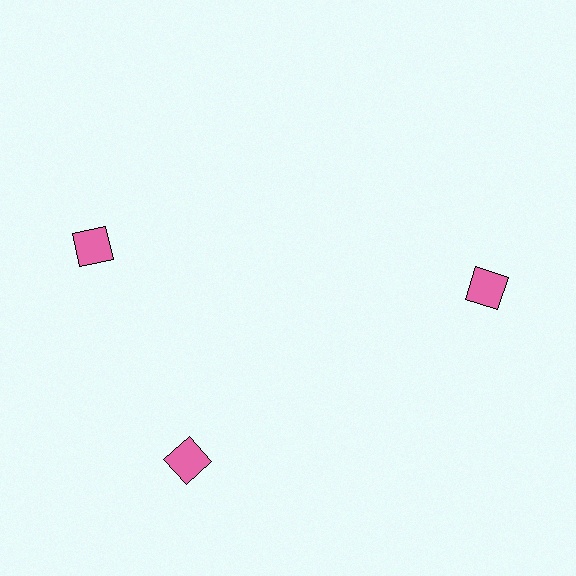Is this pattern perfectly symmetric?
No. The 3 pink squares are arranged in a ring, but one element near the 11 o'clock position is rotated out of alignment along the ring, breaking the 3-fold rotational symmetry.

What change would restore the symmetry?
The symmetry would be restored by rotating it back into even spacing with its neighbors so that all 3 squares sit at equal angles and equal distance from the center.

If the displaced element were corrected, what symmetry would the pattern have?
It would have 3-fold rotational symmetry — the pattern would map onto itself every 120 degrees.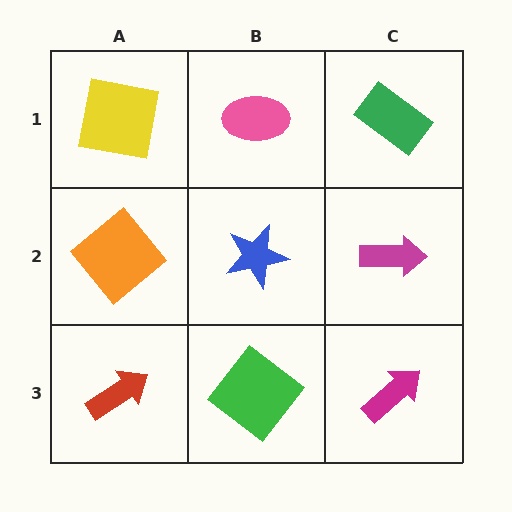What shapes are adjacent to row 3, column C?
A magenta arrow (row 2, column C), a green diamond (row 3, column B).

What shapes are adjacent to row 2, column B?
A pink ellipse (row 1, column B), a green diamond (row 3, column B), an orange diamond (row 2, column A), a magenta arrow (row 2, column C).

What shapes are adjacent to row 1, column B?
A blue star (row 2, column B), a yellow square (row 1, column A), a green rectangle (row 1, column C).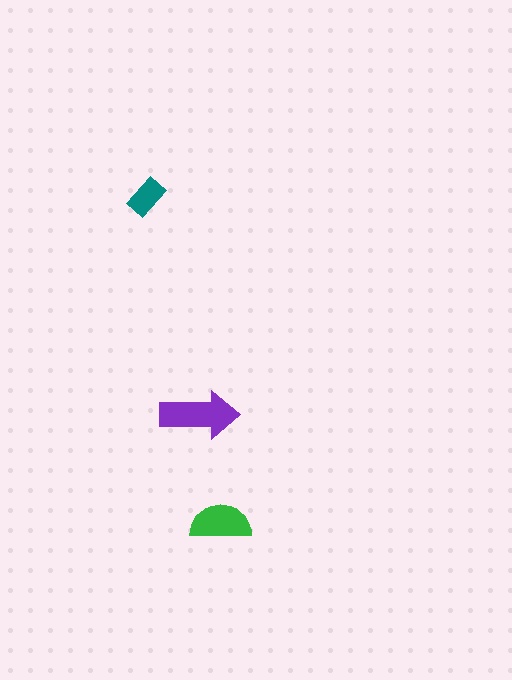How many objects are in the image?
There are 3 objects in the image.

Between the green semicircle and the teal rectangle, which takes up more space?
The green semicircle.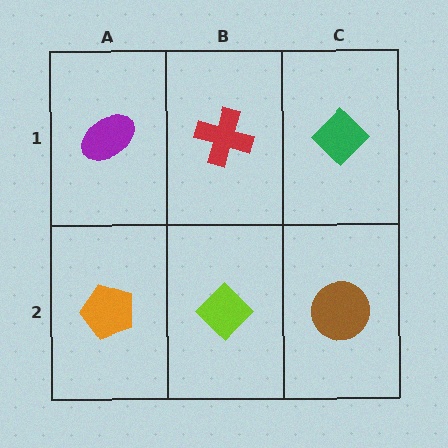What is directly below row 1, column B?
A lime diamond.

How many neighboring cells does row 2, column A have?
2.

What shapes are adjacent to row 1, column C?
A brown circle (row 2, column C), a red cross (row 1, column B).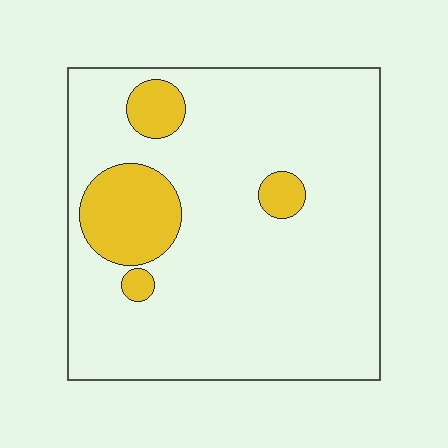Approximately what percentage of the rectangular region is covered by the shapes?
Approximately 15%.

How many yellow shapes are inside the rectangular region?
4.